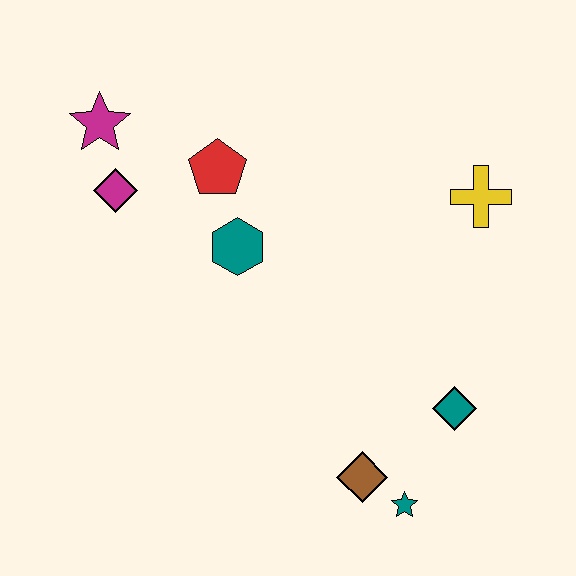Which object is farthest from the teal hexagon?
The teal star is farthest from the teal hexagon.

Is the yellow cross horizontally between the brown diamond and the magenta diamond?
No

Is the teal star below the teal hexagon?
Yes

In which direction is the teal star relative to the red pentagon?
The teal star is below the red pentagon.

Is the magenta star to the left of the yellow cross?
Yes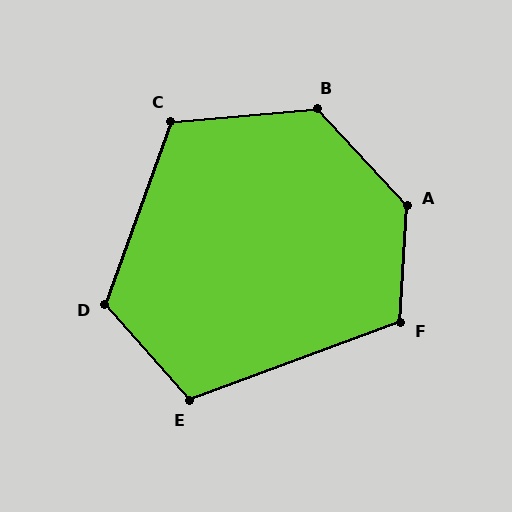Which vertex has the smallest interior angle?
E, at approximately 111 degrees.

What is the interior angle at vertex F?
Approximately 113 degrees (obtuse).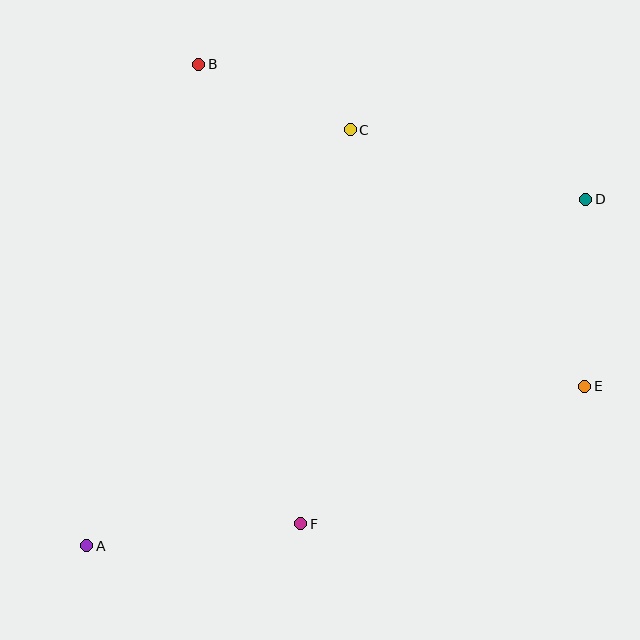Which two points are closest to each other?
Points B and C are closest to each other.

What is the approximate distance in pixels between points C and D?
The distance between C and D is approximately 246 pixels.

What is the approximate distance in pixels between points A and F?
The distance between A and F is approximately 215 pixels.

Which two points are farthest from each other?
Points A and D are farthest from each other.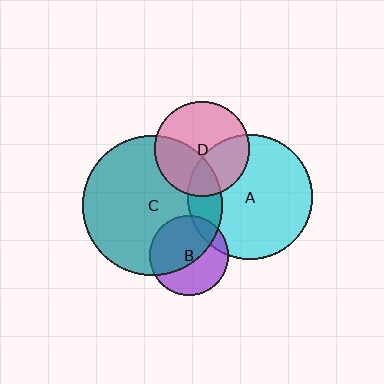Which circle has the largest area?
Circle C (teal).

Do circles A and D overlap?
Yes.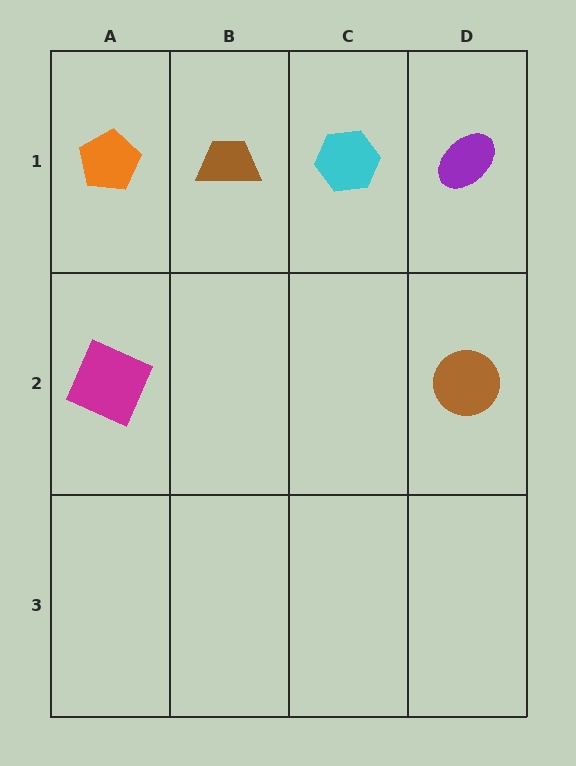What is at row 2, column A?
A magenta square.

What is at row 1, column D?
A purple ellipse.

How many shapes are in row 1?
4 shapes.